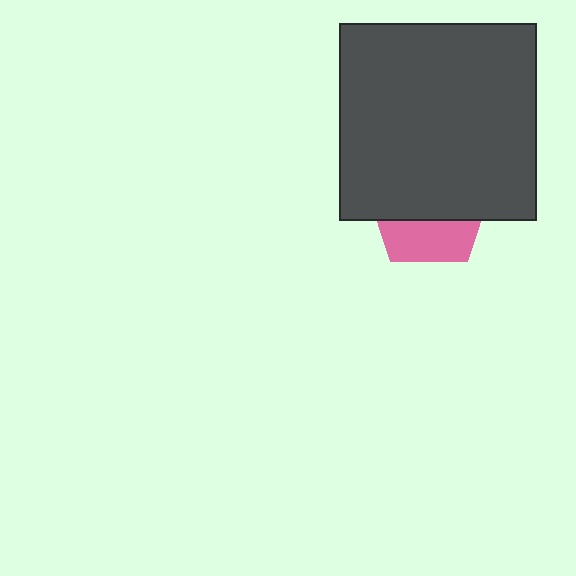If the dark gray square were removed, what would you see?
You would see the complete pink pentagon.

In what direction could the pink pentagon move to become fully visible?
The pink pentagon could move down. That would shift it out from behind the dark gray square entirely.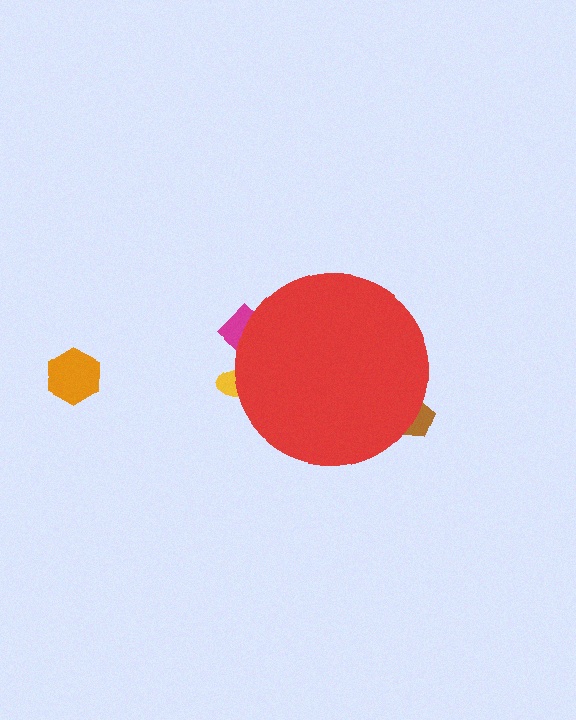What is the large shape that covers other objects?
A red circle.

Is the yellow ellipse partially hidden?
Yes, the yellow ellipse is partially hidden behind the red circle.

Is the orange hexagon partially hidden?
No, the orange hexagon is fully visible.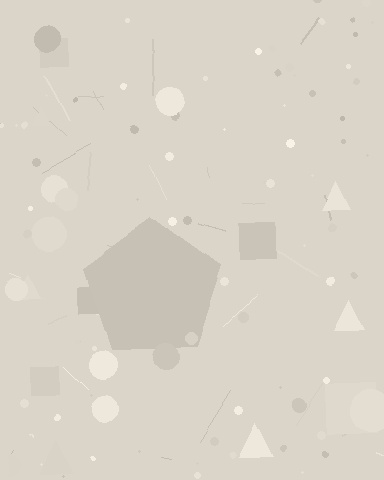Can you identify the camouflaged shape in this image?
The camouflaged shape is a pentagon.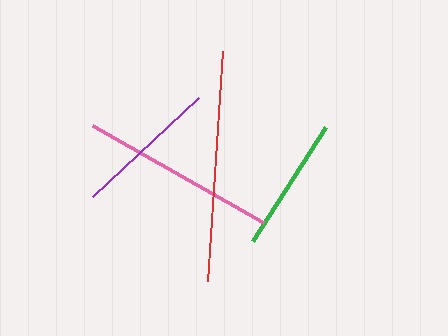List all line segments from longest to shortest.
From longest to shortest: red, pink, purple, green.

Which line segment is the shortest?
The green line is the shortest at approximately 135 pixels.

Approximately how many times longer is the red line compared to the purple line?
The red line is approximately 1.6 times the length of the purple line.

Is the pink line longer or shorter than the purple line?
The pink line is longer than the purple line.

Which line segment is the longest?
The red line is the longest at approximately 231 pixels.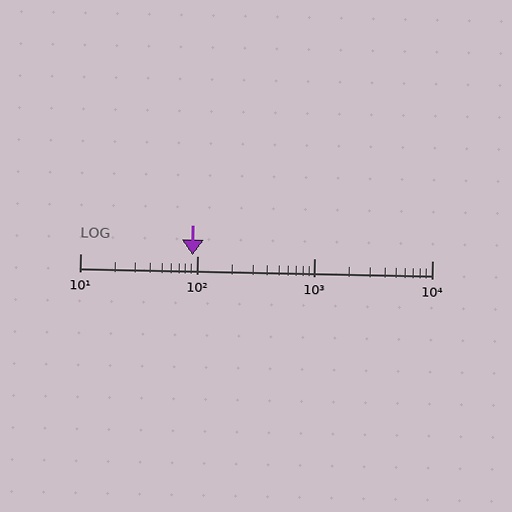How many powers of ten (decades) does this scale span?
The scale spans 3 decades, from 10 to 10000.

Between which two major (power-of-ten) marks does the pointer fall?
The pointer is between 10 and 100.